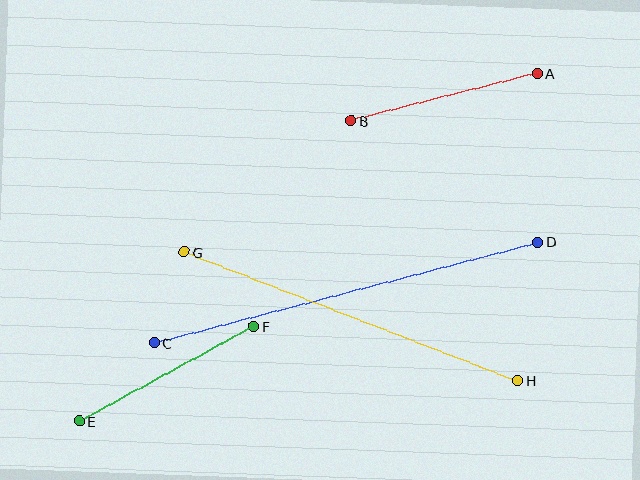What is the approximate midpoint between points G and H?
The midpoint is at approximately (351, 316) pixels.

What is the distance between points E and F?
The distance is approximately 198 pixels.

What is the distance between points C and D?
The distance is approximately 396 pixels.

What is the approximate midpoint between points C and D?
The midpoint is at approximately (346, 293) pixels.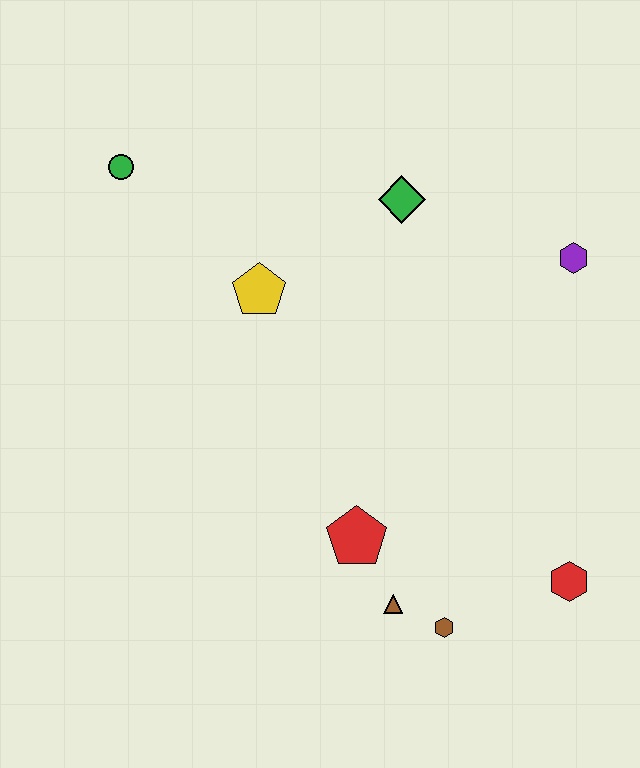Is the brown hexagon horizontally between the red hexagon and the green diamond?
Yes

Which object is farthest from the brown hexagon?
The green circle is farthest from the brown hexagon.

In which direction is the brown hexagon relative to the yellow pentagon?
The brown hexagon is below the yellow pentagon.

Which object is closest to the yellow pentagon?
The green diamond is closest to the yellow pentagon.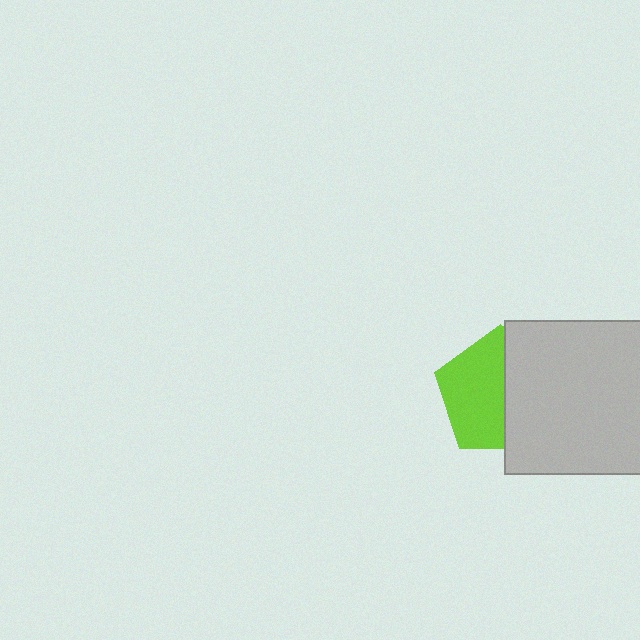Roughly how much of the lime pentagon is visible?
About half of it is visible (roughly 54%).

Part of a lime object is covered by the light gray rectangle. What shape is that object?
It is a pentagon.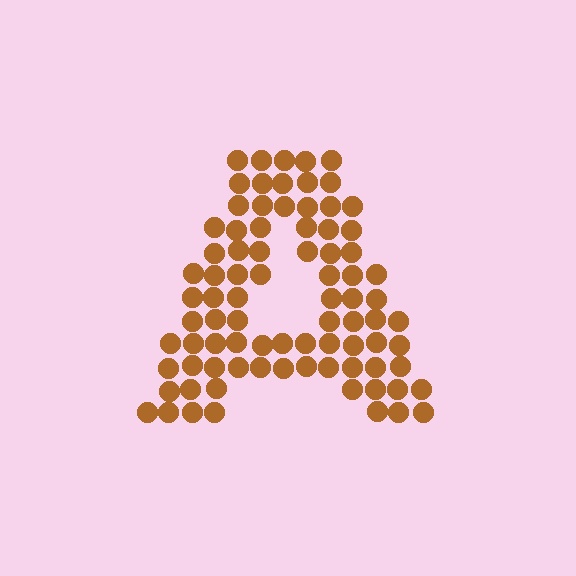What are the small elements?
The small elements are circles.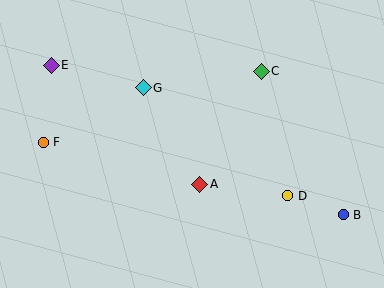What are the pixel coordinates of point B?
Point B is at (343, 215).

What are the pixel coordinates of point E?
Point E is at (51, 65).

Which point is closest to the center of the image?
Point A at (200, 184) is closest to the center.